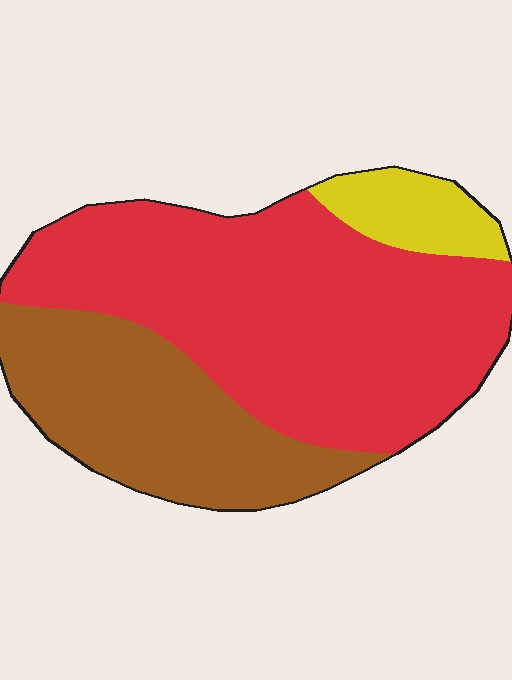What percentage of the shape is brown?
Brown covers about 30% of the shape.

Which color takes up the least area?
Yellow, at roughly 10%.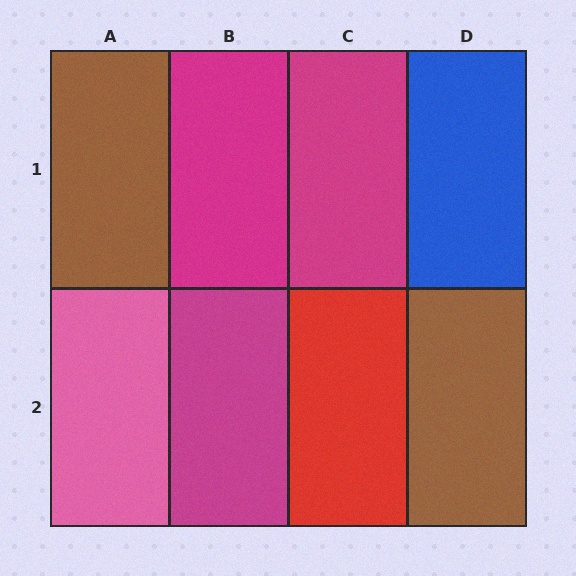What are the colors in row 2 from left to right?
Pink, magenta, red, brown.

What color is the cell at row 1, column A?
Brown.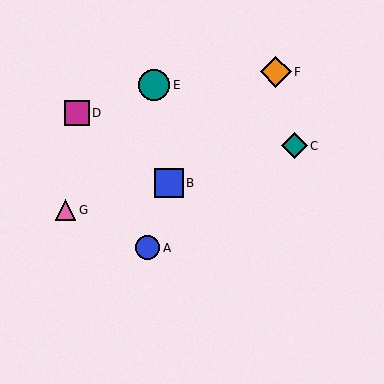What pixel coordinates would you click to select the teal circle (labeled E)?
Click at (154, 85) to select the teal circle E.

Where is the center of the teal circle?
The center of the teal circle is at (154, 85).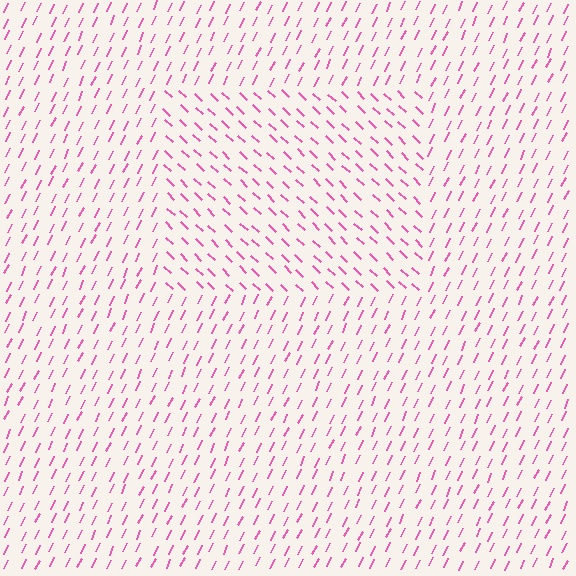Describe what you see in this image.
The image is filled with small pink line segments. A rectangle region in the image has lines oriented differently from the surrounding lines, creating a visible texture boundary.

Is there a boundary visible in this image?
Yes, there is a texture boundary formed by a change in line orientation.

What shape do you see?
I see a rectangle.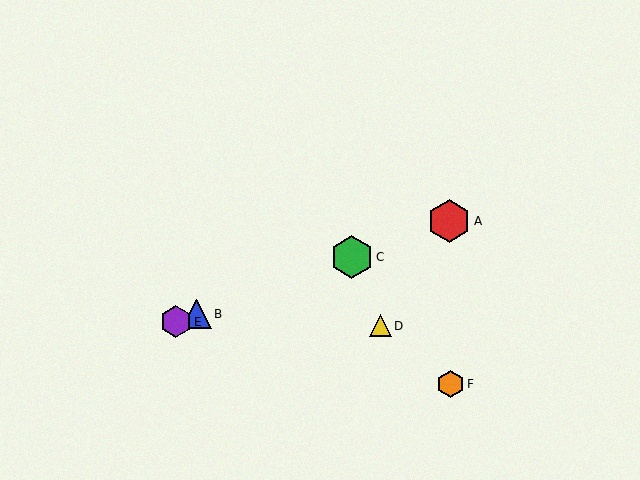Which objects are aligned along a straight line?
Objects A, B, C, E are aligned along a straight line.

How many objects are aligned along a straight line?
4 objects (A, B, C, E) are aligned along a straight line.